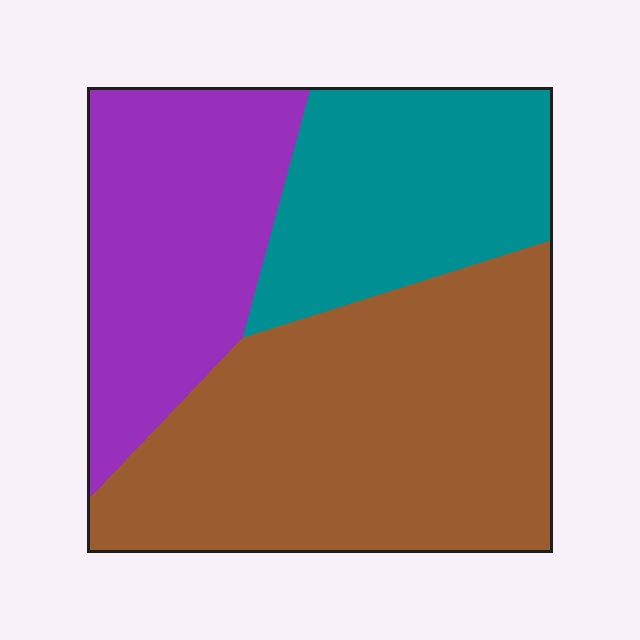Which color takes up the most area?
Brown, at roughly 45%.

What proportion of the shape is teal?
Teal covers around 25% of the shape.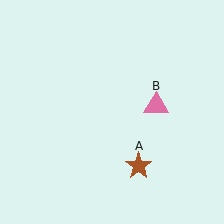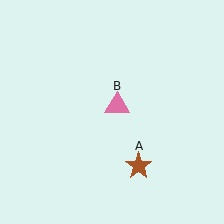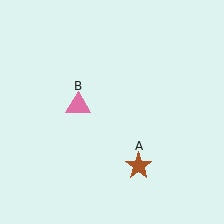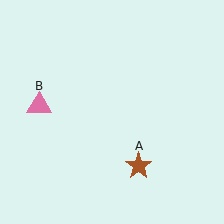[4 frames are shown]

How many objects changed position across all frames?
1 object changed position: pink triangle (object B).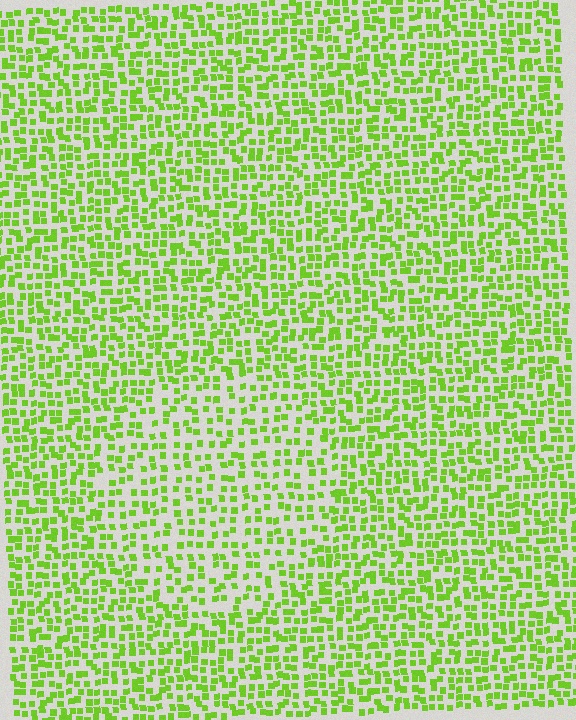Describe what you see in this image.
The image contains small lime elements arranged at two different densities. A circle-shaped region is visible where the elements are less densely packed than the surrounding area.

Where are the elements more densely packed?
The elements are more densely packed outside the circle boundary.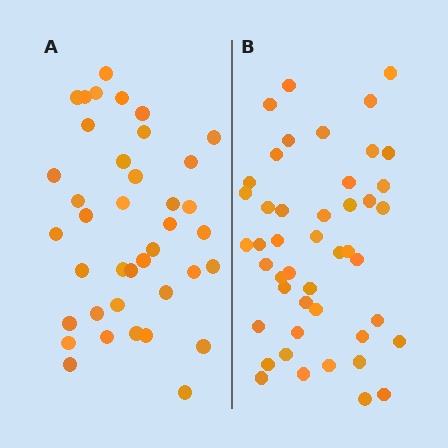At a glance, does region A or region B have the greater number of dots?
Region B (the right region) has more dots.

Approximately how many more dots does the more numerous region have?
Region B has roughly 8 or so more dots than region A.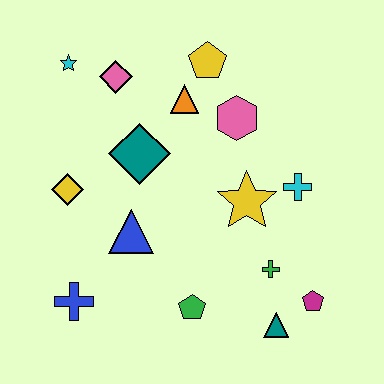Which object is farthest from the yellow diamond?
The magenta pentagon is farthest from the yellow diamond.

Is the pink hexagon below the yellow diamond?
No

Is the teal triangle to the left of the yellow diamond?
No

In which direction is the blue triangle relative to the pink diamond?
The blue triangle is below the pink diamond.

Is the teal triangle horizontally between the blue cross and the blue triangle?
No